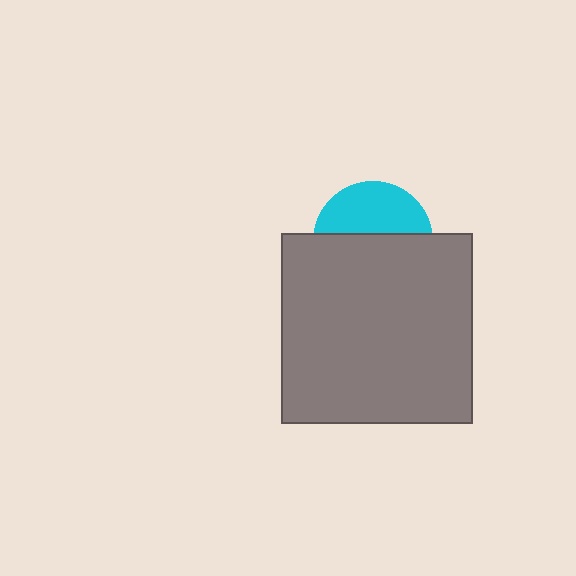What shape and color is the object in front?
The object in front is a gray square.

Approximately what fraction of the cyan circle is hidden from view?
Roughly 58% of the cyan circle is hidden behind the gray square.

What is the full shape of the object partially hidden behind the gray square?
The partially hidden object is a cyan circle.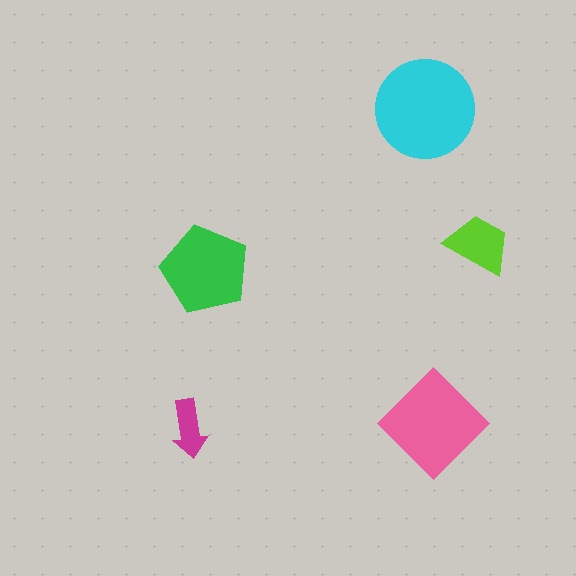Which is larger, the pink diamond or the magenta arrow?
The pink diamond.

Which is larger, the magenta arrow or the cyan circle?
The cyan circle.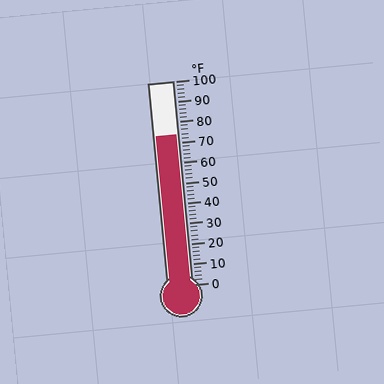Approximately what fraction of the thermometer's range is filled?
The thermometer is filled to approximately 75% of its range.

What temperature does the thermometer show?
The thermometer shows approximately 74°F.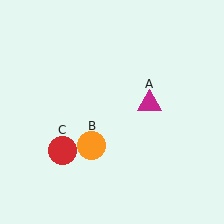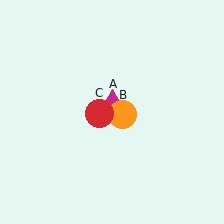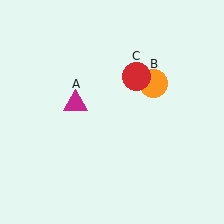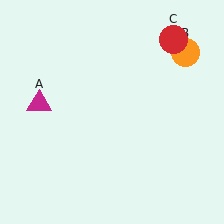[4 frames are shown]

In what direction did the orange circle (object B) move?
The orange circle (object B) moved up and to the right.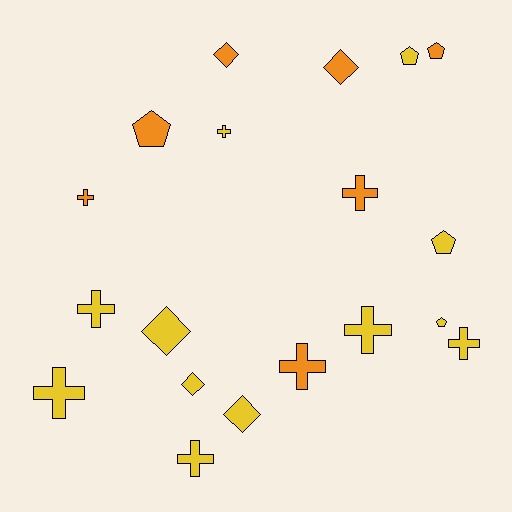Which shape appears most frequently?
Cross, with 9 objects.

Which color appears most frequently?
Yellow, with 12 objects.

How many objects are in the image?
There are 19 objects.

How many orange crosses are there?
There are 3 orange crosses.